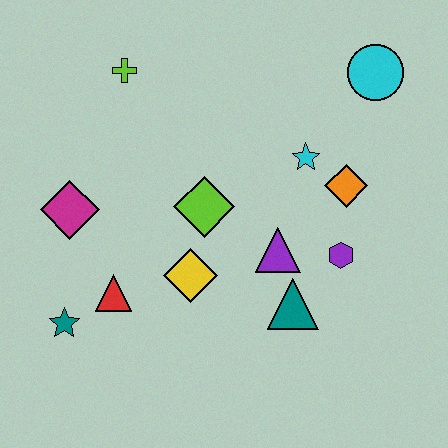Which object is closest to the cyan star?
The orange diamond is closest to the cyan star.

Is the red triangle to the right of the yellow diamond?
No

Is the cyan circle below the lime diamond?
No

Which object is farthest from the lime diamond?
The cyan circle is farthest from the lime diamond.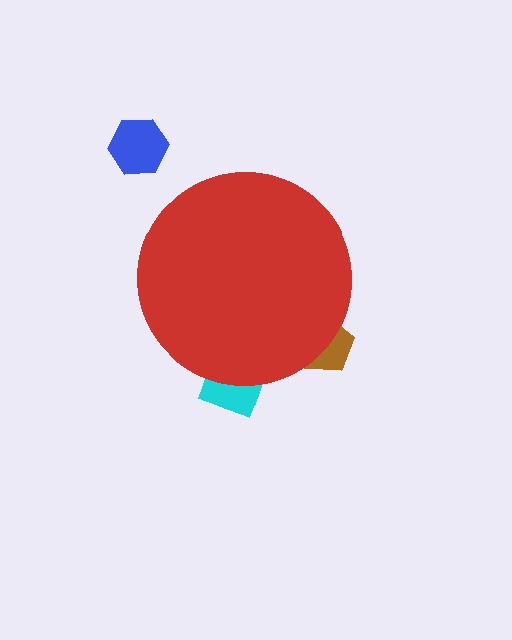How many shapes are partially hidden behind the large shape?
2 shapes are partially hidden.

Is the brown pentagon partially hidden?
Yes, the brown pentagon is partially hidden behind the red circle.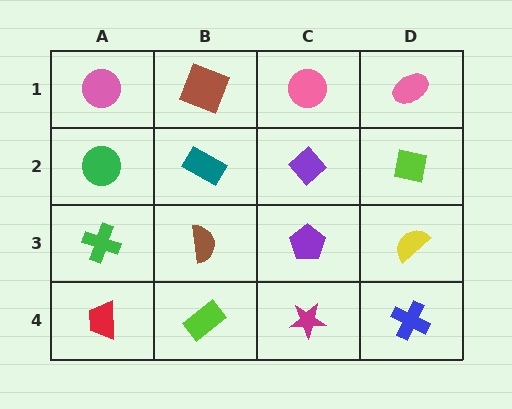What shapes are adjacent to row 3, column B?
A teal rectangle (row 2, column B), a lime rectangle (row 4, column B), a green cross (row 3, column A), a purple pentagon (row 3, column C).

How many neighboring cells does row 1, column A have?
2.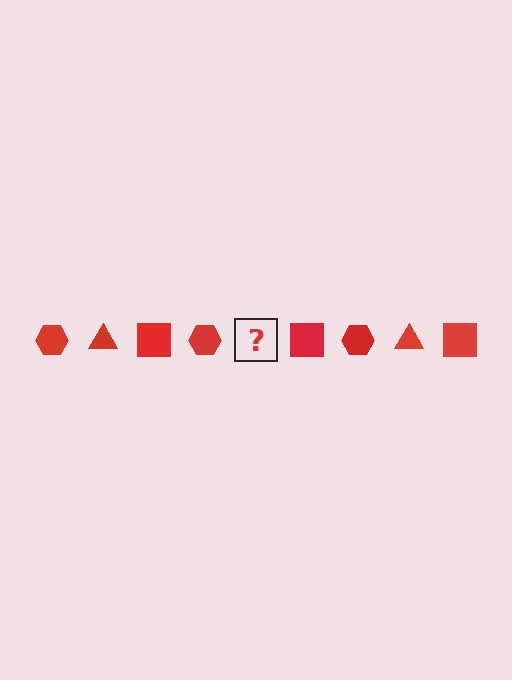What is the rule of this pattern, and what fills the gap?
The rule is that the pattern cycles through hexagon, triangle, square shapes in red. The gap should be filled with a red triangle.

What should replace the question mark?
The question mark should be replaced with a red triangle.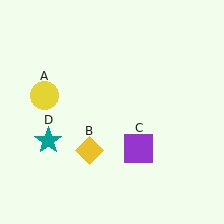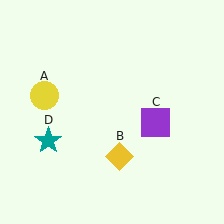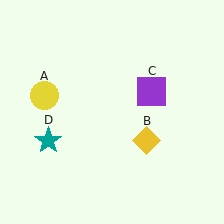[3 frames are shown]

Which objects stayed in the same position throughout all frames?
Yellow circle (object A) and teal star (object D) remained stationary.